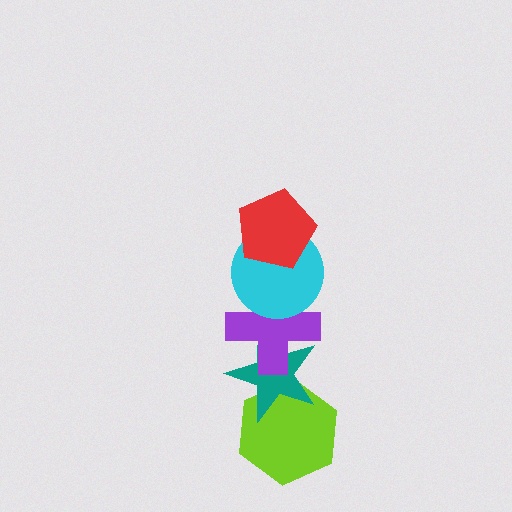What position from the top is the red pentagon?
The red pentagon is 1st from the top.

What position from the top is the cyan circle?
The cyan circle is 2nd from the top.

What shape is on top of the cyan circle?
The red pentagon is on top of the cyan circle.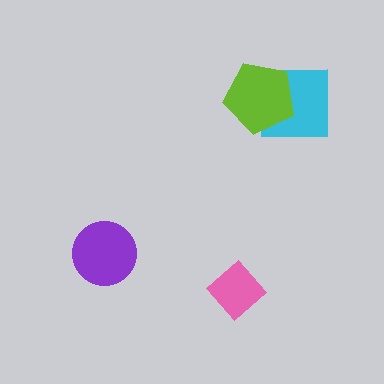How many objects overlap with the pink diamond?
0 objects overlap with the pink diamond.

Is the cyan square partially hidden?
Yes, it is partially covered by another shape.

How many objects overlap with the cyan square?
1 object overlaps with the cyan square.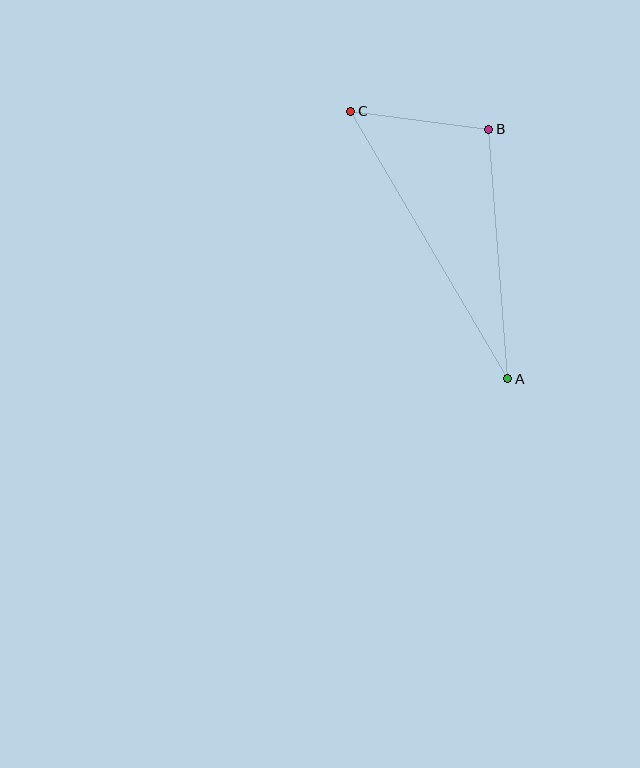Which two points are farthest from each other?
Points A and C are farthest from each other.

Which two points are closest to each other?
Points B and C are closest to each other.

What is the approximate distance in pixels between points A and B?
The distance between A and B is approximately 250 pixels.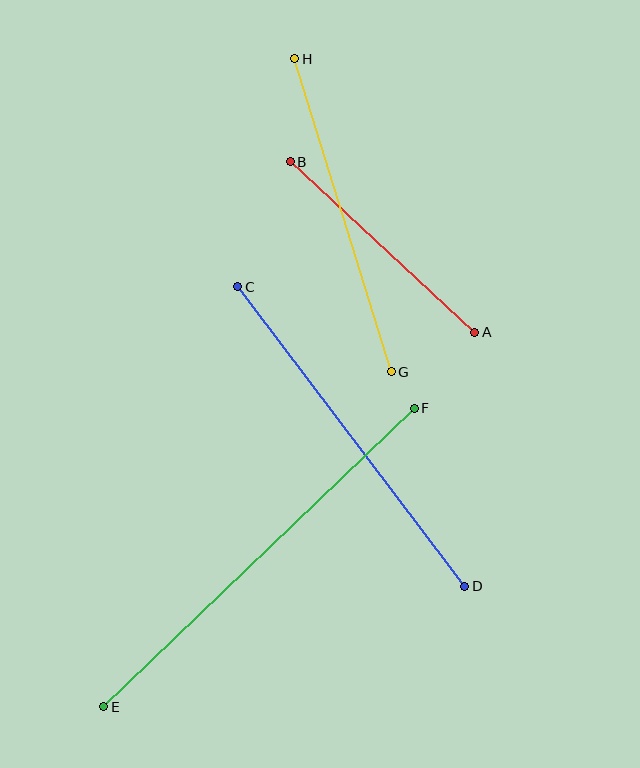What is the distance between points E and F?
The distance is approximately 431 pixels.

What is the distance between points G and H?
The distance is approximately 328 pixels.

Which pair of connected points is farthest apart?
Points E and F are farthest apart.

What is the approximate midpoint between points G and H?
The midpoint is at approximately (343, 215) pixels.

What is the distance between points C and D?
The distance is approximately 376 pixels.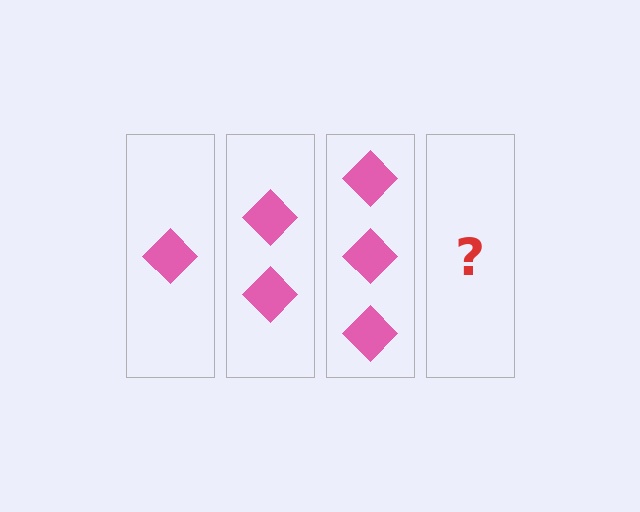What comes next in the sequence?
The next element should be 4 diamonds.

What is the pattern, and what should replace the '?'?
The pattern is that each step adds one more diamond. The '?' should be 4 diamonds.